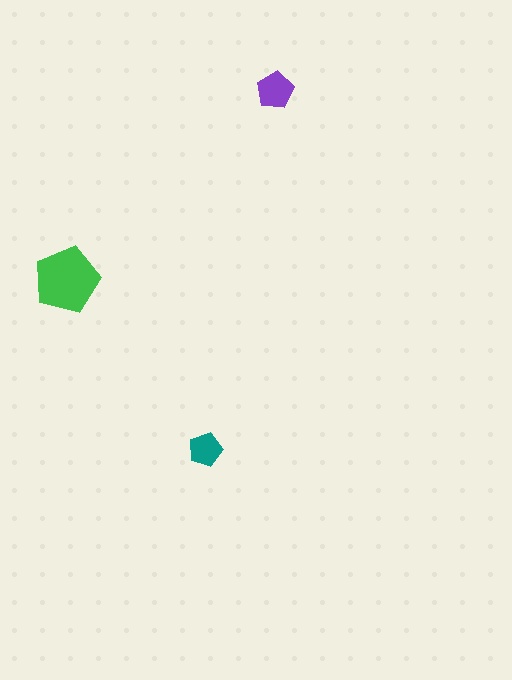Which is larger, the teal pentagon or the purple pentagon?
The purple one.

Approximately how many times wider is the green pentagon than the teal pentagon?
About 2 times wider.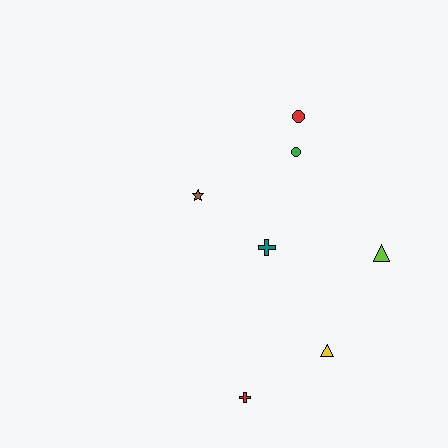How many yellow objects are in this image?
There is 1 yellow object.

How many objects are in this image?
There are 7 objects.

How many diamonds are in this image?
There are no diamonds.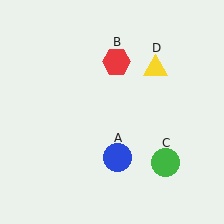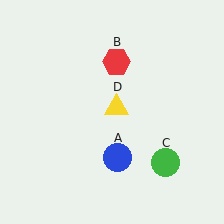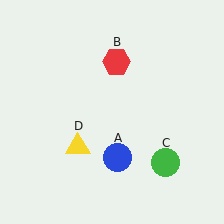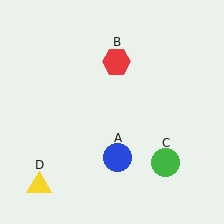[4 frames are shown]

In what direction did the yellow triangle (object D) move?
The yellow triangle (object D) moved down and to the left.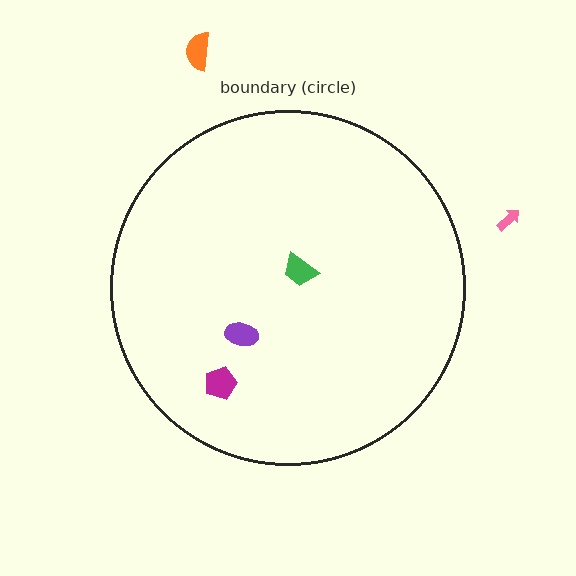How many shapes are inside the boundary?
3 inside, 2 outside.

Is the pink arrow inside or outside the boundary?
Outside.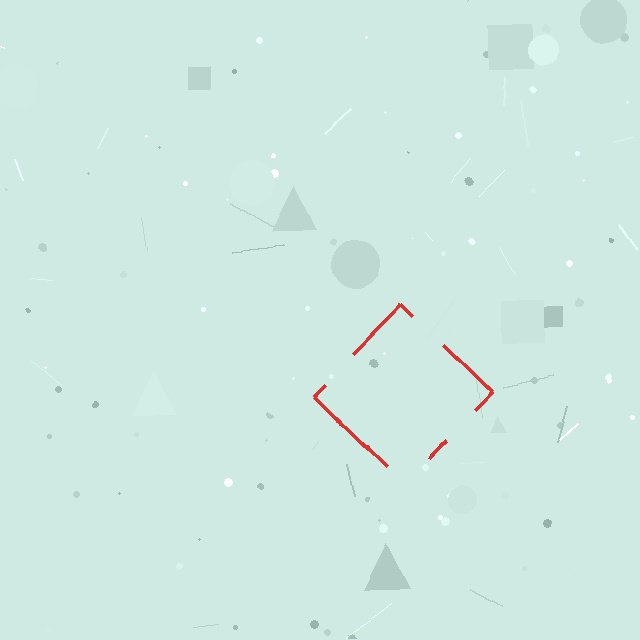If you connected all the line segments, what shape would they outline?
They would outline a diamond.